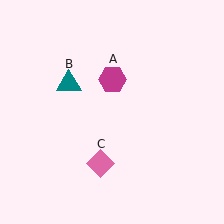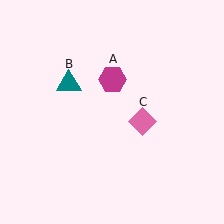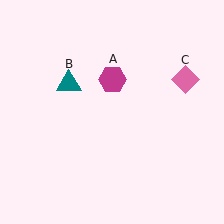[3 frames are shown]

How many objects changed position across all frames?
1 object changed position: pink diamond (object C).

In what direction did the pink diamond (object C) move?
The pink diamond (object C) moved up and to the right.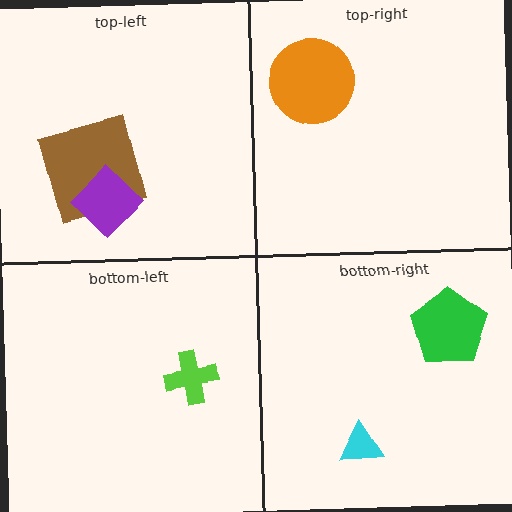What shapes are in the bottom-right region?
The green pentagon, the cyan triangle.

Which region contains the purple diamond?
The top-left region.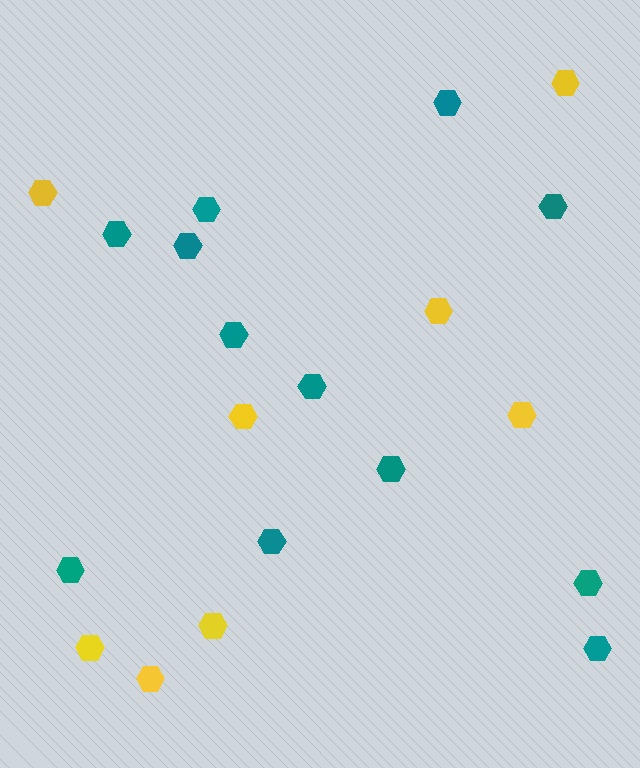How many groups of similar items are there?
There are 2 groups: one group of teal hexagons (12) and one group of yellow hexagons (8).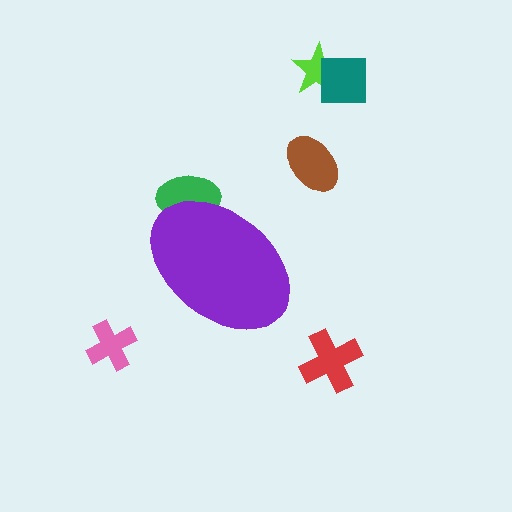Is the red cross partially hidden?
No, the red cross is fully visible.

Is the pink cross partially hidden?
No, the pink cross is fully visible.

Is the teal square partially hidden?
No, the teal square is fully visible.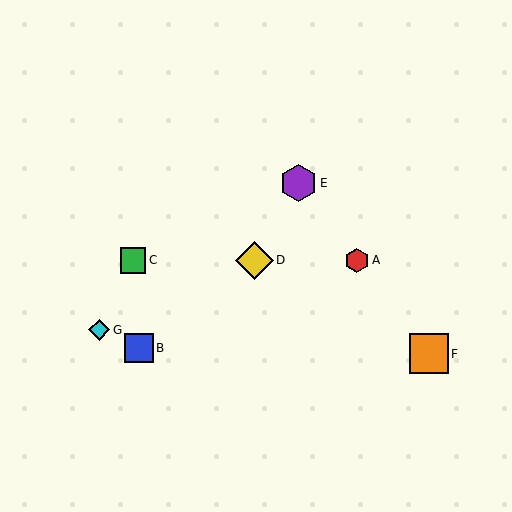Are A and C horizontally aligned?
Yes, both are at y≈260.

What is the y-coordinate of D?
Object D is at y≈260.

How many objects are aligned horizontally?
3 objects (A, C, D) are aligned horizontally.